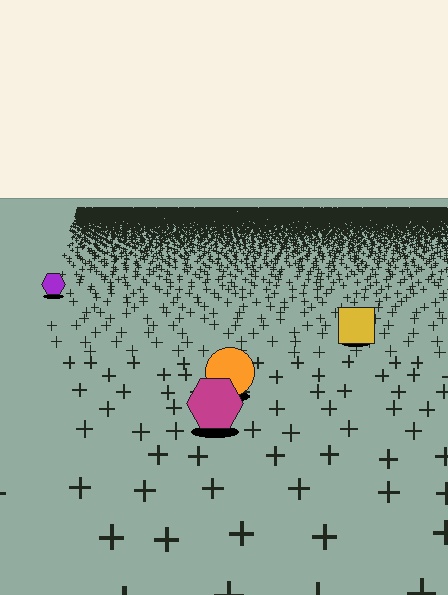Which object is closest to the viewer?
The magenta hexagon is closest. The texture marks near it are larger and more spread out.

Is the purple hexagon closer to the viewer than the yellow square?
No. The yellow square is closer — you can tell from the texture gradient: the ground texture is coarser near it.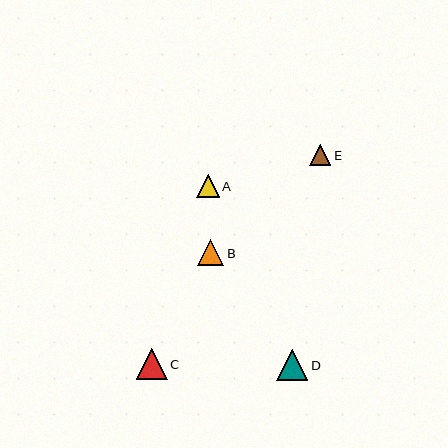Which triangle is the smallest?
Triangle E is the smallest with a size of approximately 21 pixels.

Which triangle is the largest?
Triangle D is the largest with a size of approximately 31 pixels.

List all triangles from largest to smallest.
From largest to smallest: D, C, B, A, E.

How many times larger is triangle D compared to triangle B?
Triangle D is approximately 1.2 times the size of triangle B.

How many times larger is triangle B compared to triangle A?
Triangle B is approximately 1.2 times the size of triangle A.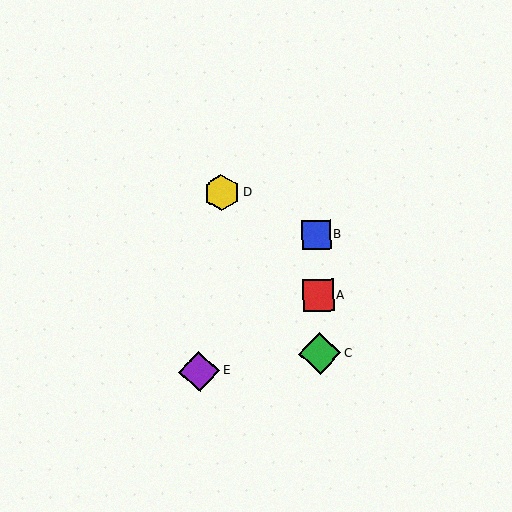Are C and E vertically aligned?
No, C is at x≈320 and E is at x≈199.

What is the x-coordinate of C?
Object C is at x≈320.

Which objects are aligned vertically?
Objects A, B, C are aligned vertically.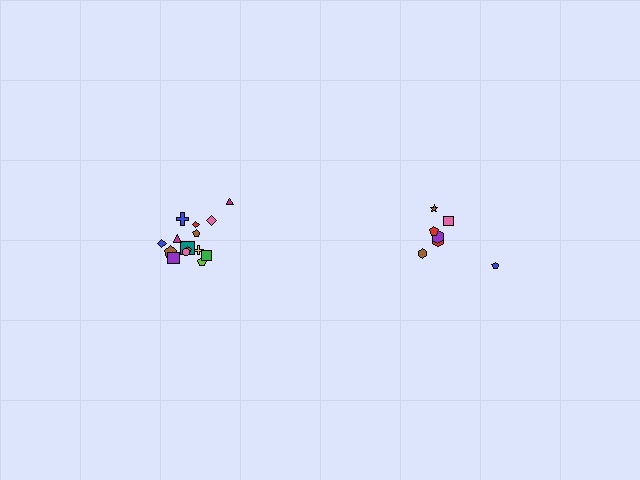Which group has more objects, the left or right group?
The left group.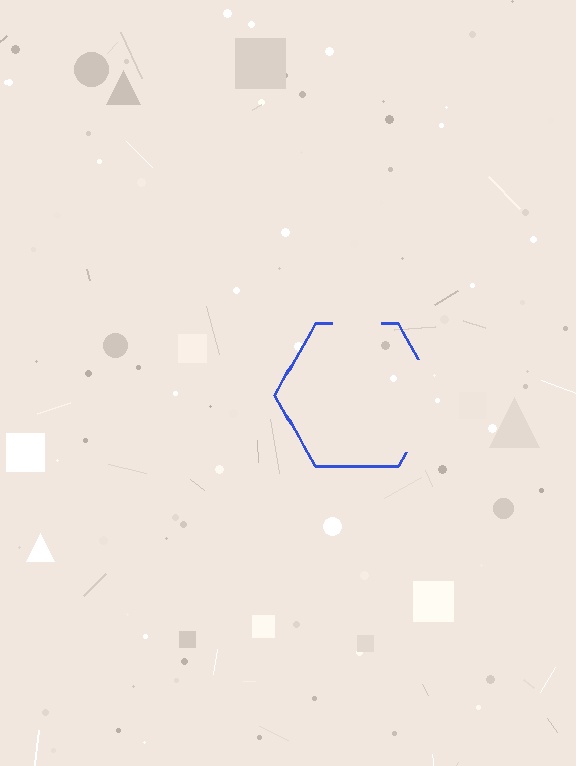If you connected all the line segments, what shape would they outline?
They would outline a hexagon.